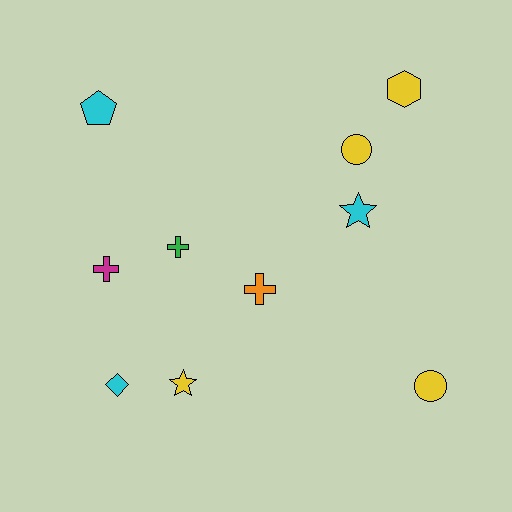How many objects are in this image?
There are 10 objects.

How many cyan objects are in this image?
There are 3 cyan objects.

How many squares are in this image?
There are no squares.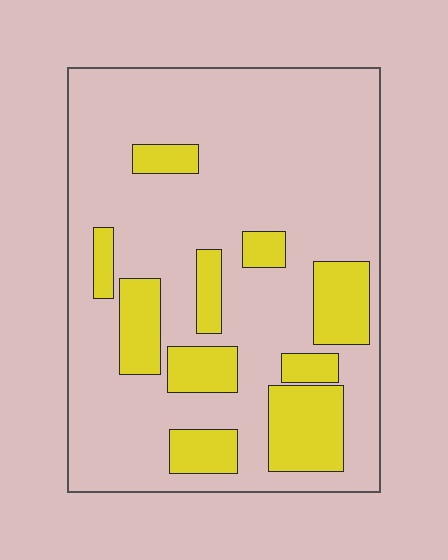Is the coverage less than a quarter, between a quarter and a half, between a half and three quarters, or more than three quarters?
Less than a quarter.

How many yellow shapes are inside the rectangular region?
10.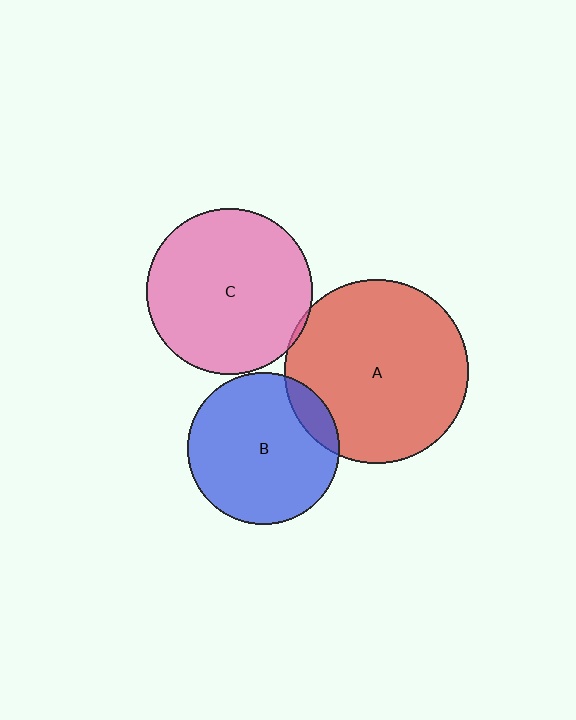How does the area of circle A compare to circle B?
Approximately 1.5 times.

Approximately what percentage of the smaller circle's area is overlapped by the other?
Approximately 5%.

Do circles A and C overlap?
Yes.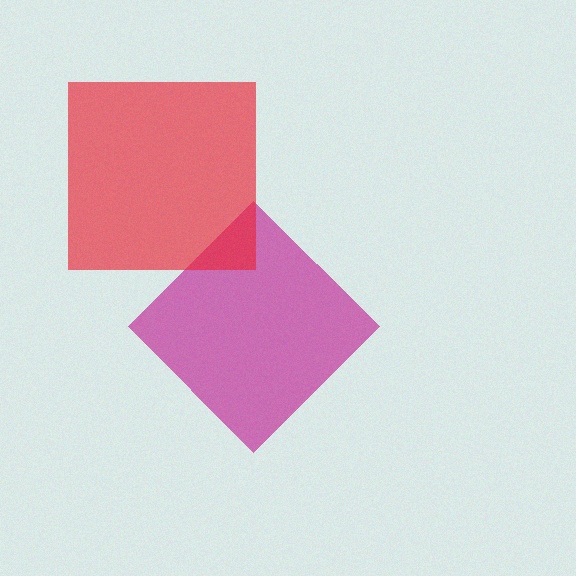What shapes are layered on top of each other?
The layered shapes are: a magenta diamond, a red square.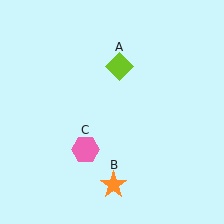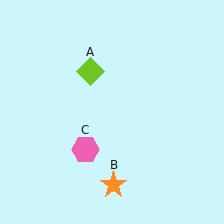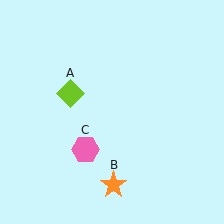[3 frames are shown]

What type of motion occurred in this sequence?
The lime diamond (object A) rotated counterclockwise around the center of the scene.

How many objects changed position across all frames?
1 object changed position: lime diamond (object A).